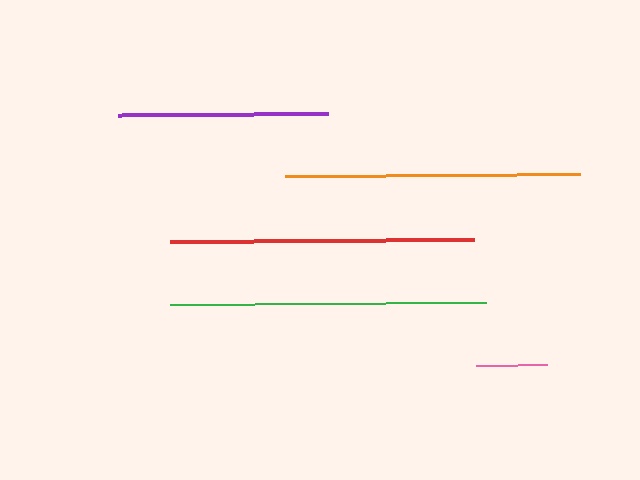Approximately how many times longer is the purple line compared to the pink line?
The purple line is approximately 2.9 times the length of the pink line.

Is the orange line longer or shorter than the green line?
The green line is longer than the orange line.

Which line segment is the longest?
The green line is the longest at approximately 316 pixels.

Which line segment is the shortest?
The pink line is the shortest at approximately 72 pixels.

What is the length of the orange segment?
The orange segment is approximately 295 pixels long.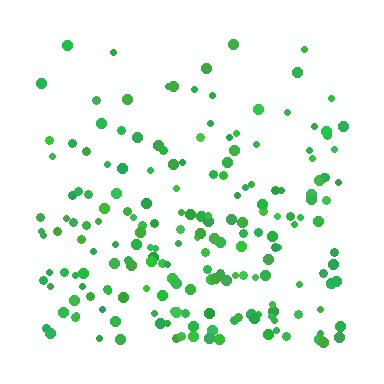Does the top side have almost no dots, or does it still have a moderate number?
Still a moderate number, just noticeably fewer than the bottom.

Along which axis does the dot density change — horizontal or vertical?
Vertical.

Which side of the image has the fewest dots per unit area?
The top.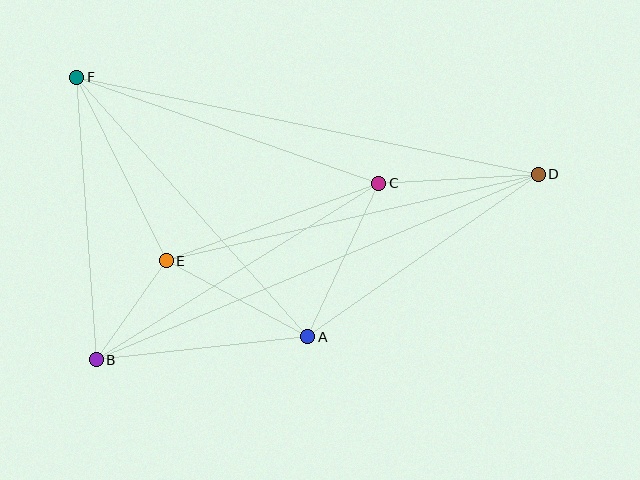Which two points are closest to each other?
Points B and E are closest to each other.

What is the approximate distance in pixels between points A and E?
The distance between A and E is approximately 161 pixels.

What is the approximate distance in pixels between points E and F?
The distance between E and F is approximately 204 pixels.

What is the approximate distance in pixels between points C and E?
The distance between C and E is approximately 226 pixels.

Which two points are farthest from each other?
Points B and D are farthest from each other.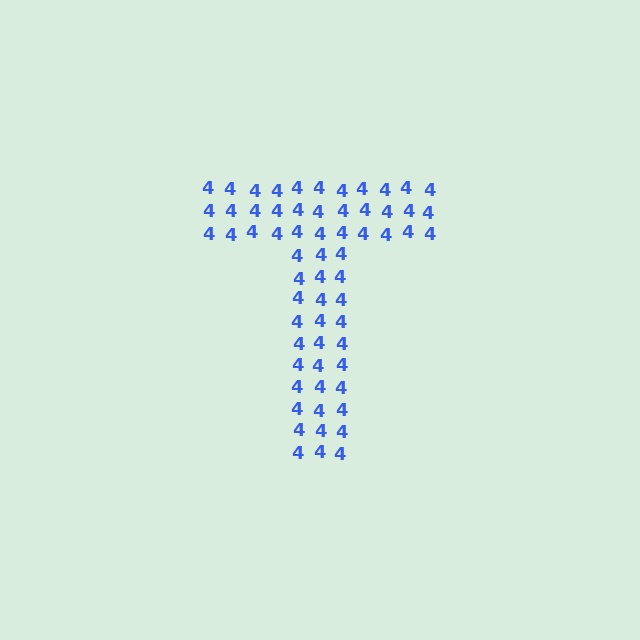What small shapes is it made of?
It is made of small digit 4's.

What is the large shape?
The large shape is the letter T.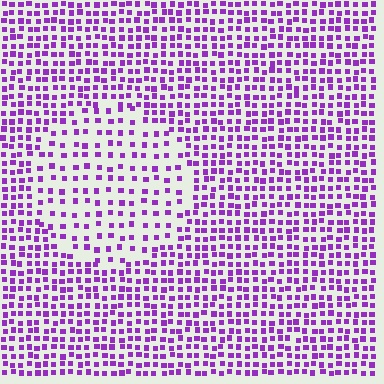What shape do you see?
I see a circle.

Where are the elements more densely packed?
The elements are more densely packed outside the circle boundary.